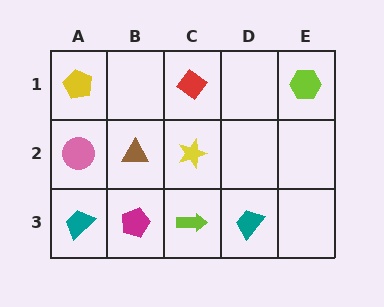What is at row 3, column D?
A teal trapezoid.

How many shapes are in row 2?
3 shapes.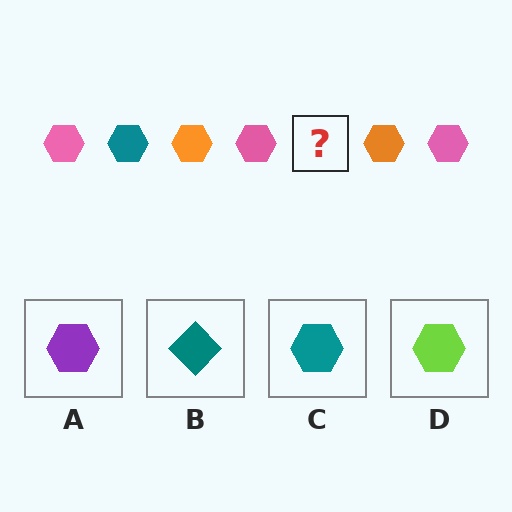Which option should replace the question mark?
Option C.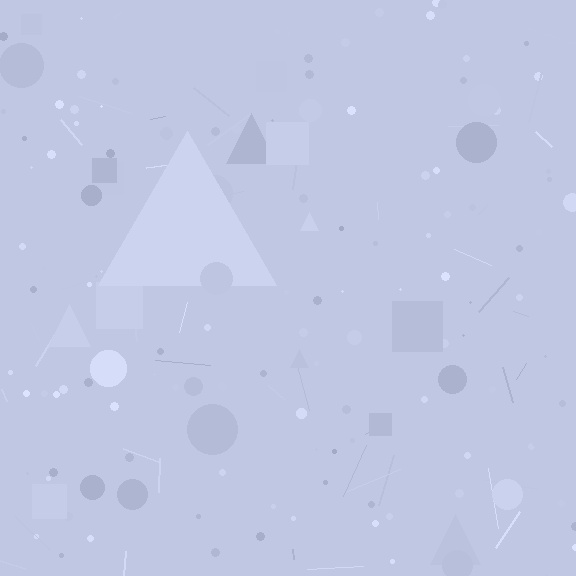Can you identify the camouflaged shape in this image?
The camouflaged shape is a triangle.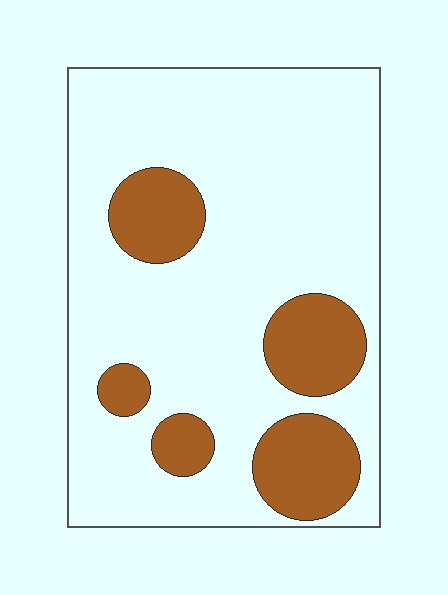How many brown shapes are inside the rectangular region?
5.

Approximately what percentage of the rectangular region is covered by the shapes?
Approximately 20%.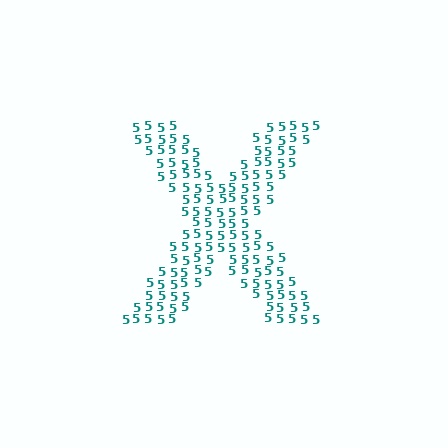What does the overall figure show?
The overall figure shows the letter X.